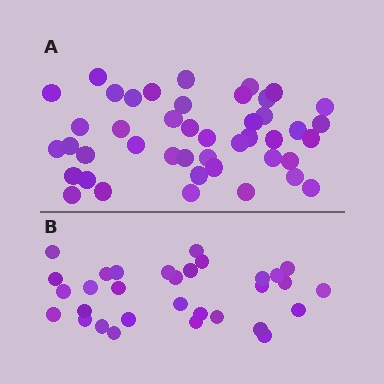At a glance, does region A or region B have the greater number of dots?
Region A (the top region) has more dots.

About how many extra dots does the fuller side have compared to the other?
Region A has approximately 15 more dots than region B.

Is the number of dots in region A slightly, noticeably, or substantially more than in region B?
Region A has noticeably more, but not dramatically so. The ratio is roughly 1.4 to 1.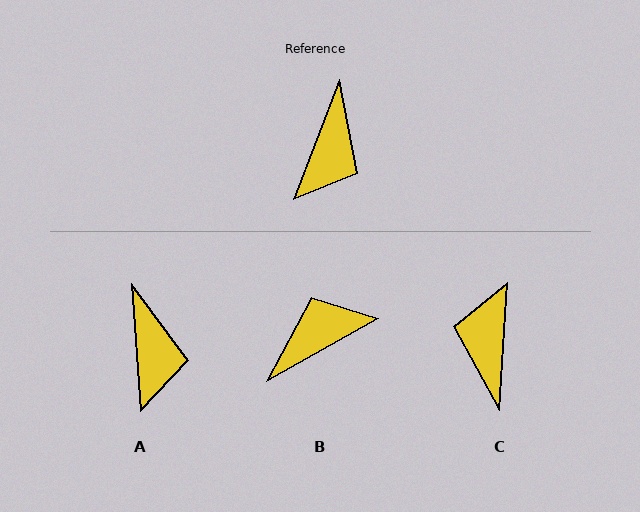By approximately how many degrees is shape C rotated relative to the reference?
Approximately 162 degrees clockwise.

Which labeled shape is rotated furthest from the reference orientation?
C, about 162 degrees away.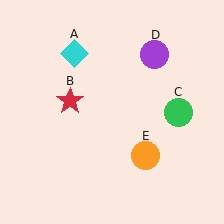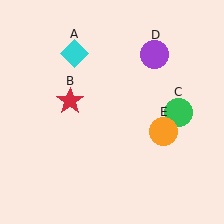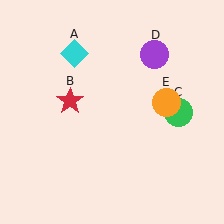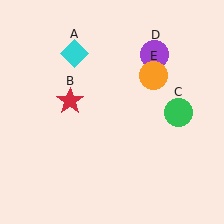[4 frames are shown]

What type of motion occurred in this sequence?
The orange circle (object E) rotated counterclockwise around the center of the scene.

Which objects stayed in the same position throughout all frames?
Cyan diamond (object A) and red star (object B) and green circle (object C) and purple circle (object D) remained stationary.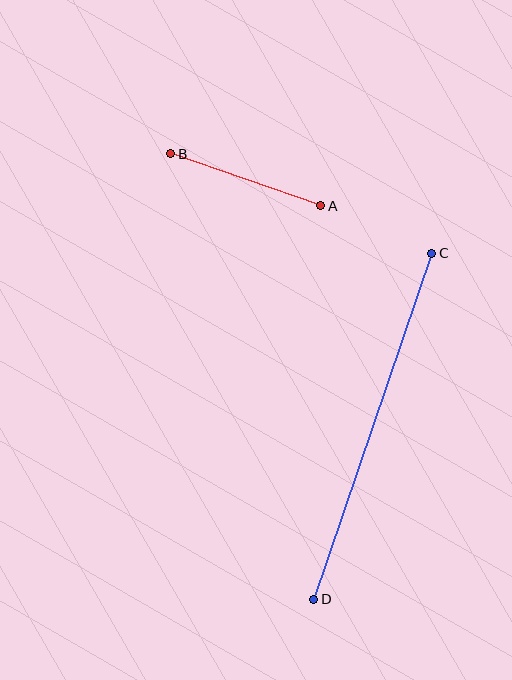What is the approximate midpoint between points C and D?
The midpoint is at approximately (373, 426) pixels.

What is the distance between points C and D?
The distance is approximately 365 pixels.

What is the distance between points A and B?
The distance is approximately 159 pixels.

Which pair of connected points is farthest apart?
Points C and D are farthest apart.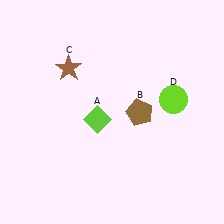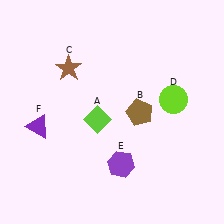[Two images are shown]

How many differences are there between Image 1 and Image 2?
There are 2 differences between the two images.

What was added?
A purple hexagon (E), a purple triangle (F) were added in Image 2.